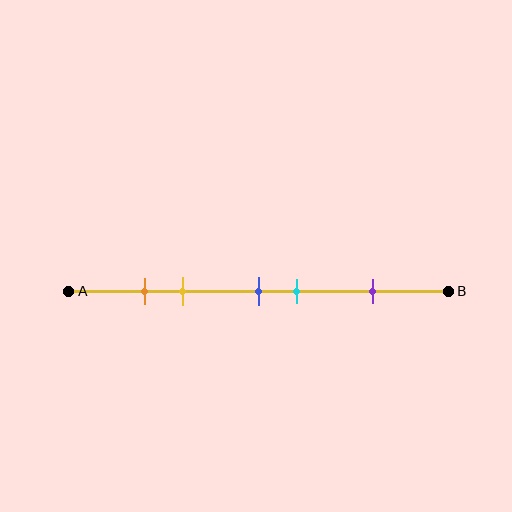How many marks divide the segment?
There are 5 marks dividing the segment.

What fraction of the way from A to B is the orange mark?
The orange mark is approximately 20% (0.2) of the way from A to B.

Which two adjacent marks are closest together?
The orange and yellow marks are the closest adjacent pair.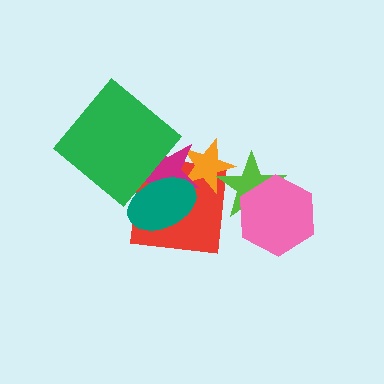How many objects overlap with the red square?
3 objects overlap with the red square.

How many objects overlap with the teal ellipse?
2 objects overlap with the teal ellipse.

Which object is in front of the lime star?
The pink hexagon is in front of the lime star.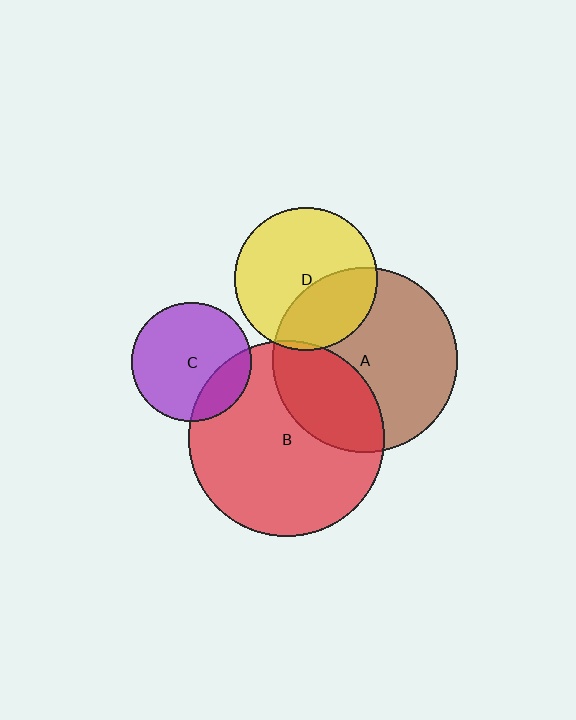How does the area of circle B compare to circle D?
Approximately 1.9 times.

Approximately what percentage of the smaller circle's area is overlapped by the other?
Approximately 20%.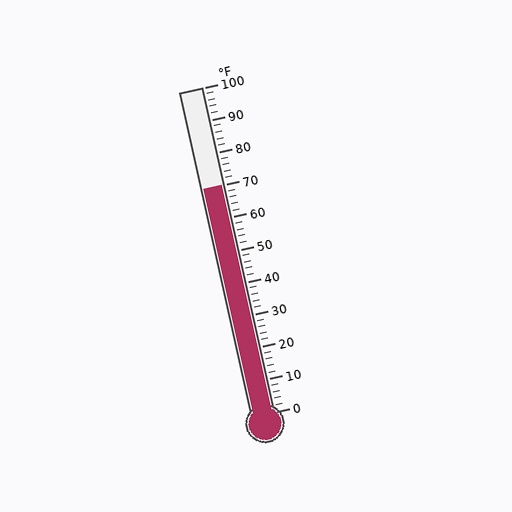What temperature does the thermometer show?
The thermometer shows approximately 70°F.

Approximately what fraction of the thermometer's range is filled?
The thermometer is filled to approximately 70% of its range.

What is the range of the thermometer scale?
The thermometer scale ranges from 0°F to 100°F.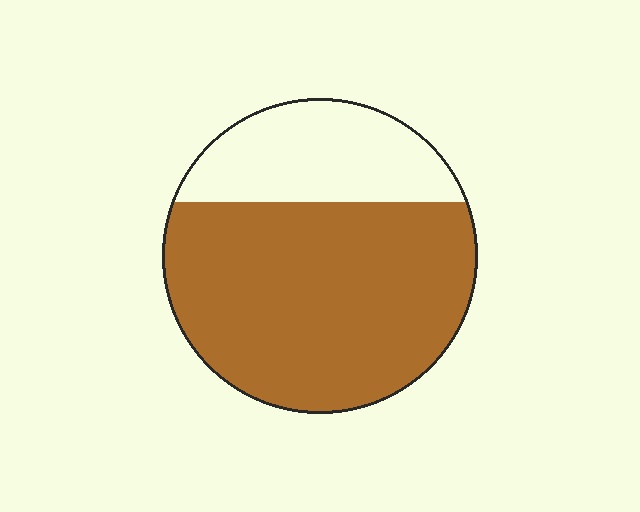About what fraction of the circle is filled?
About three quarters (3/4).